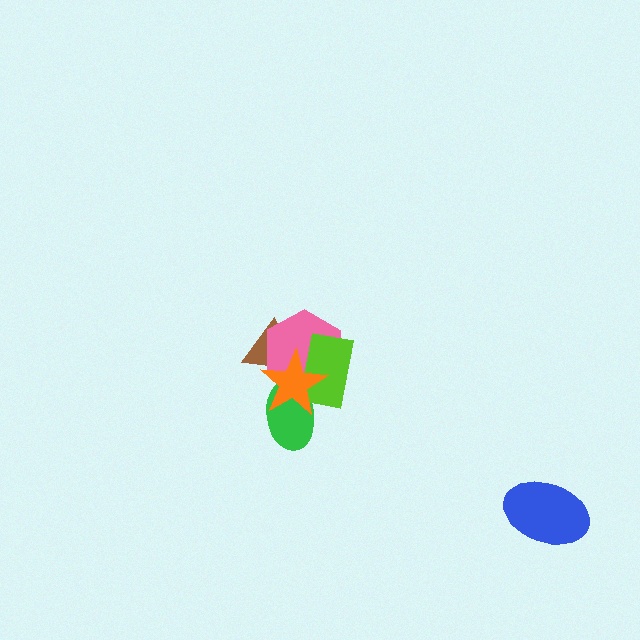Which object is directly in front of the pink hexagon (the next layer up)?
The green ellipse is directly in front of the pink hexagon.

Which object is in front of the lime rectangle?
The orange star is in front of the lime rectangle.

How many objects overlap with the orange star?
4 objects overlap with the orange star.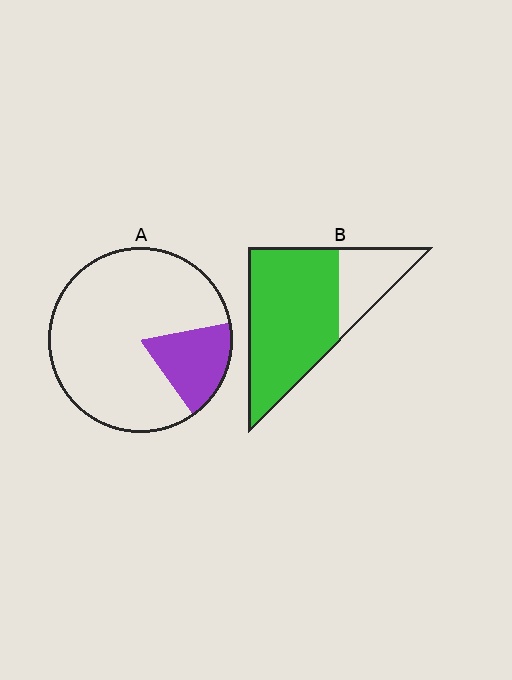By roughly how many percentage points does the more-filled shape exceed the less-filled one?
By roughly 55 percentage points (B over A).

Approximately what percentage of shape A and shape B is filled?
A is approximately 20% and B is approximately 75%.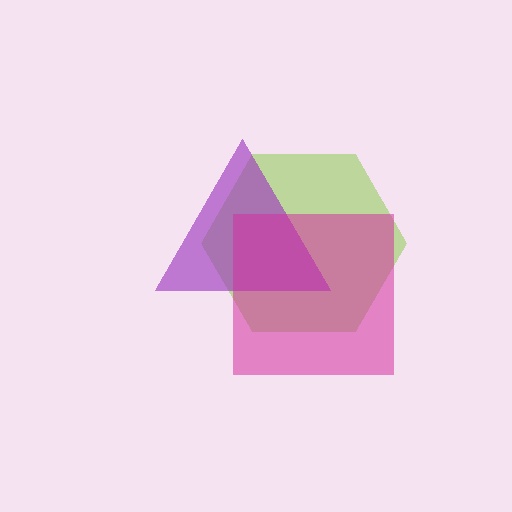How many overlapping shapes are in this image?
There are 3 overlapping shapes in the image.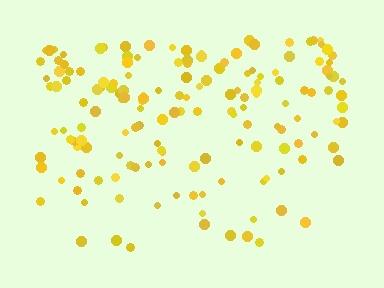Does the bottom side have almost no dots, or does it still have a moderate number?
Still a moderate number, just noticeably fewer than the top.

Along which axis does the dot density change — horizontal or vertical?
Vertical.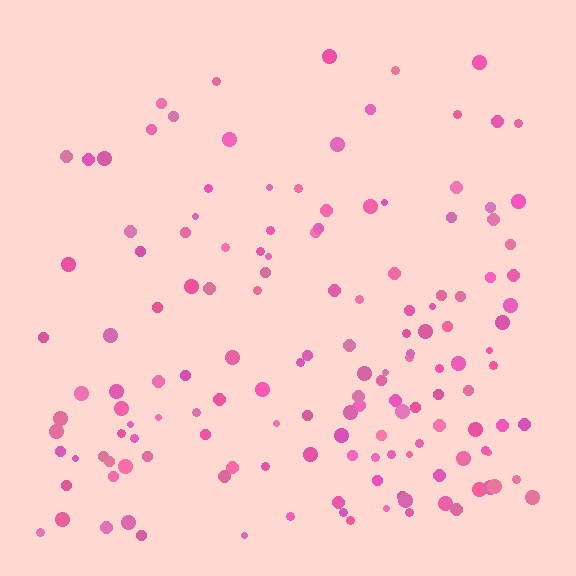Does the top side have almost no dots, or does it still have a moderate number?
Still a moderate number, just noticeably fewer than the bottom.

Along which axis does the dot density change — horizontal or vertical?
Vertical.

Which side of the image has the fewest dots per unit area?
The top.